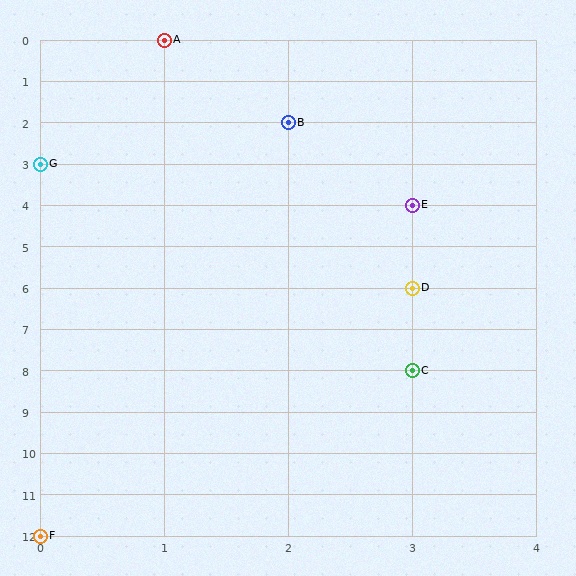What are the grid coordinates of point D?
Point D is at grid coordinates (3, 6).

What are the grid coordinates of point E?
Point E is at grid coordinates (3, 4).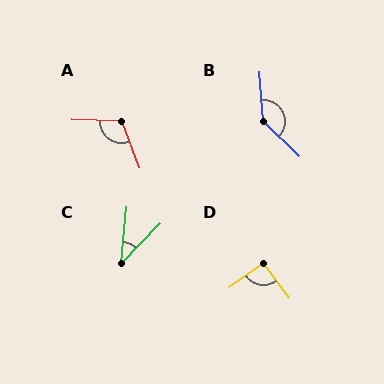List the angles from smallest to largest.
C (39°), D (91°), A (113°), B (139°).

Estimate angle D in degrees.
Approximately 91 degrees.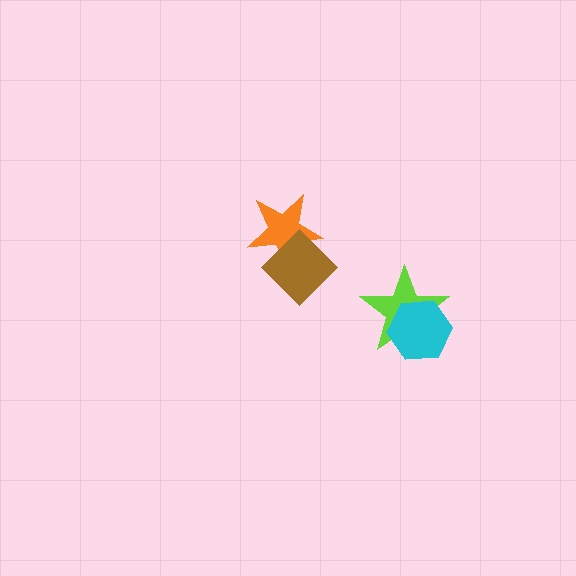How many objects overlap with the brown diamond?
1 object overlaps with the brown diamond.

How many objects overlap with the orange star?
1 object overlaps with the orange star.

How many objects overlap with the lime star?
1 object overlaps with the lime star.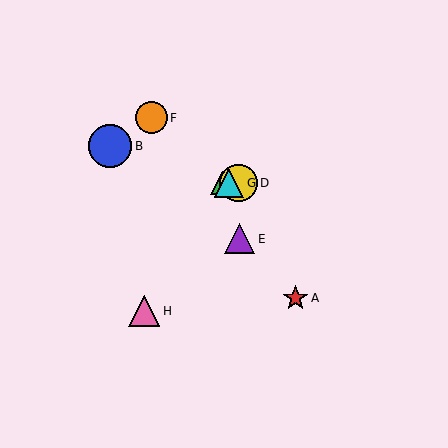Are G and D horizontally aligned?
Yes, both are at y≈183.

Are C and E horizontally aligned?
No, C is at y≈183 and E is at y≈239.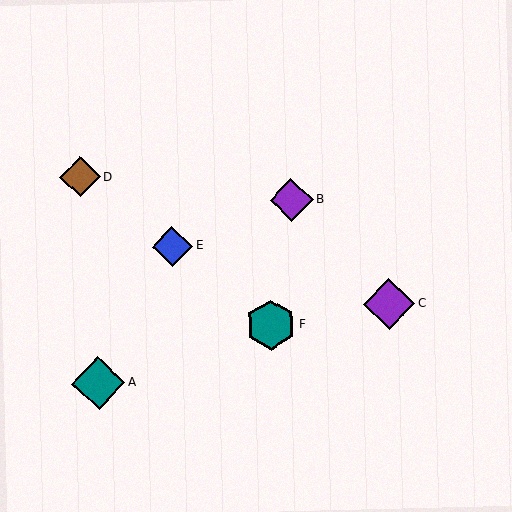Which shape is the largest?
The teal diamond (labeled A) is the largest.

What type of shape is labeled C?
Shape C is a purple diamond.